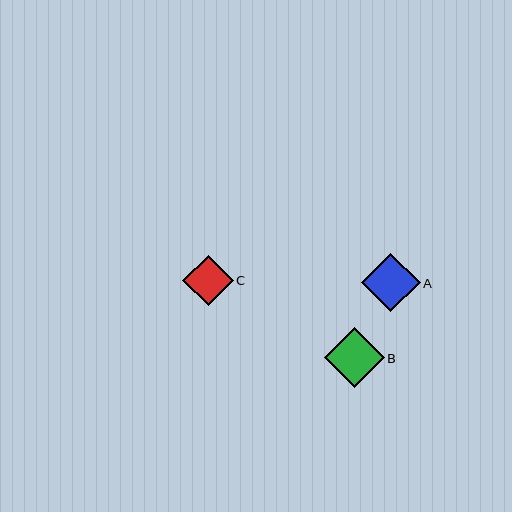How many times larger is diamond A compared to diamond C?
Diamond A is approximately 1.2 times the size of diamond C.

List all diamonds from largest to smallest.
From largest to smallest: B, A, C.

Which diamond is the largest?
Diamond B is the largest with a size of approximately 60 pixels.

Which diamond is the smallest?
Diamond C is the smallest with a size of approximately 51 pixels.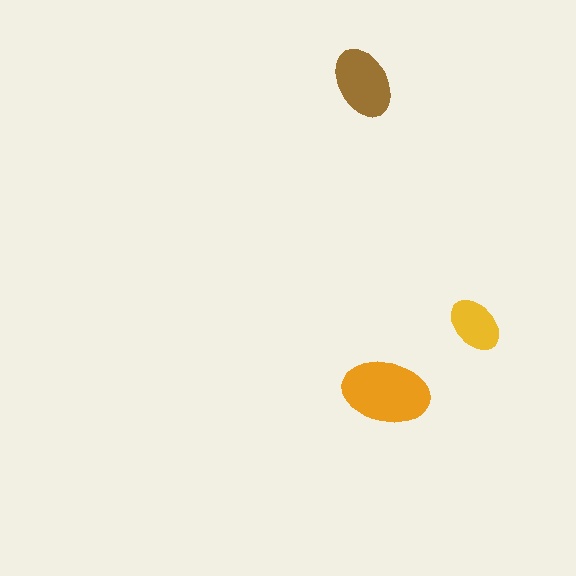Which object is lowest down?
The orange ellipse is bottommost.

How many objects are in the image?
There are 3 objects in the image.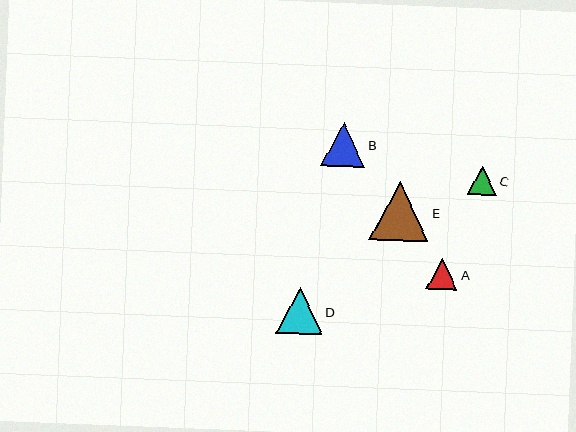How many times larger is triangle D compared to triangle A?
Triangle D is approximately 1.5 times the size of triangle A.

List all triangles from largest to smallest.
From largest to smallest: E, D, B, A, C.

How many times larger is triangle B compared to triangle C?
Triangle B is approximately 1.5 times the size of triangle C.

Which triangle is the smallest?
Triangle C is the smallest with a size of approximately 29 pixels.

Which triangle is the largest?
Triangle E is the largest with a size of approximately 60 pixels.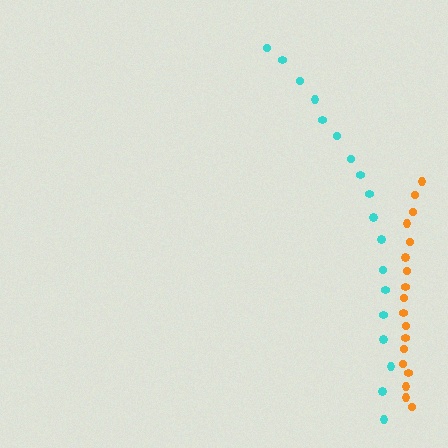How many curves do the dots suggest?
There are 2 distinct paths.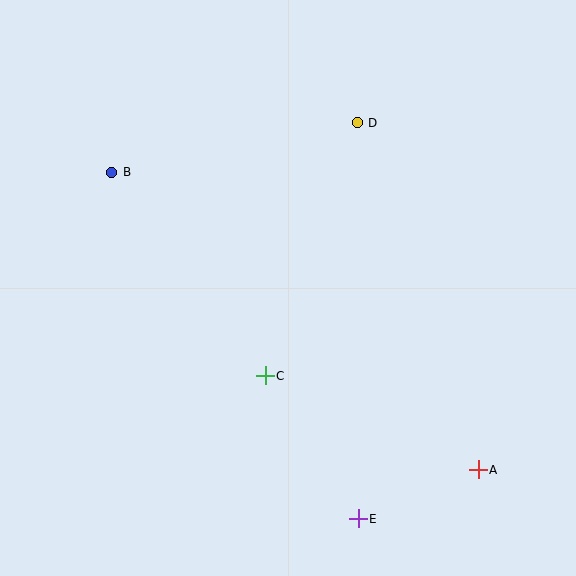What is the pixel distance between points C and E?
The distance between C and E is 171 pixels.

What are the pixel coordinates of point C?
Point C is at (265, 376).